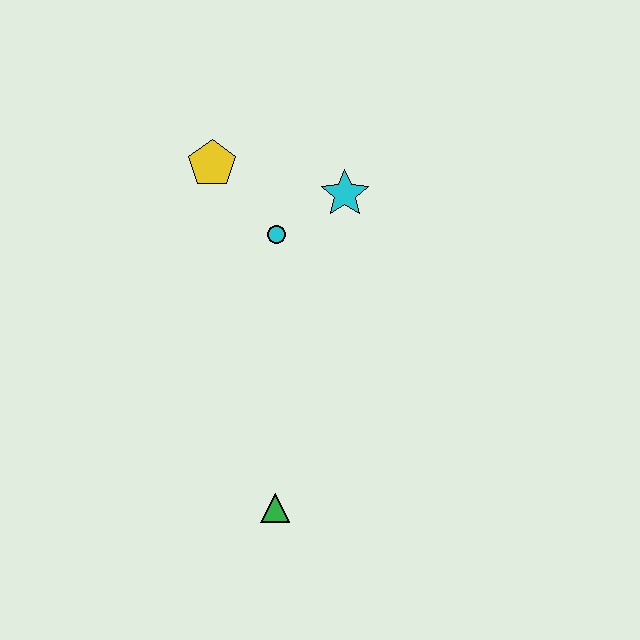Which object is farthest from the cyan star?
The green triangle is farthest from the cyan star.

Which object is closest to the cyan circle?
The cyan star is closest to the cyan circle.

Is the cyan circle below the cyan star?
Yes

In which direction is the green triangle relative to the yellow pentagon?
The green triangle is below the yellow pentagon.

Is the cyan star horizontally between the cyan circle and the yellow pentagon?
No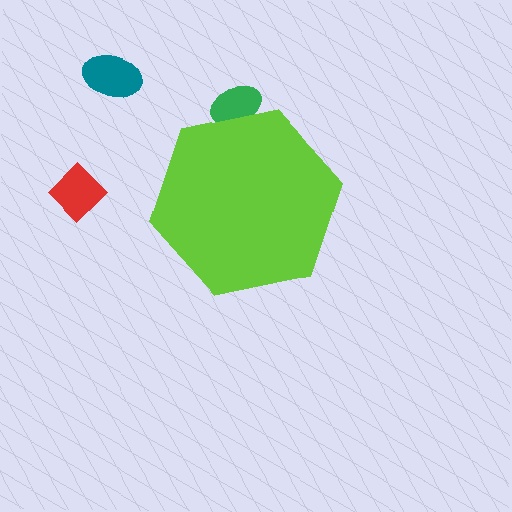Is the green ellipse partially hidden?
Yes, the green ellipse is partially hidden behind the lime hexagon.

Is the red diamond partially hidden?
No, the red diamond is fully visible.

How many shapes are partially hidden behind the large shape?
1 shape is partially hidden.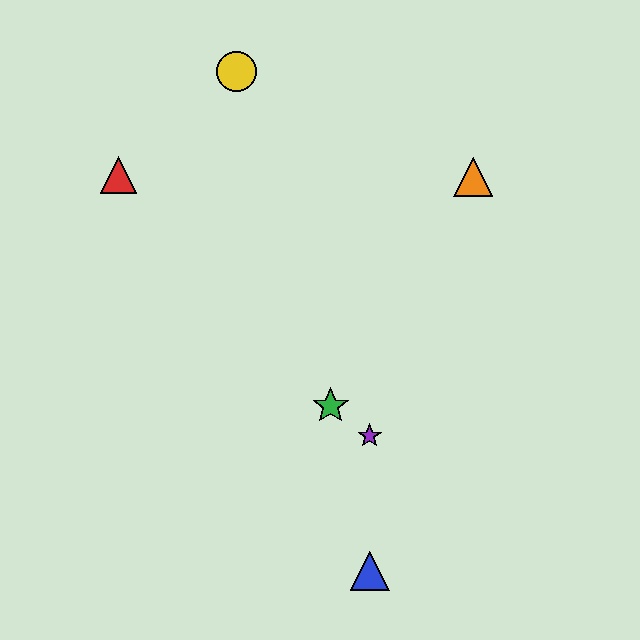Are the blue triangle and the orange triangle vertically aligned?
No, the blue triangle is at x≈370 and the orange triangle is at x≈473.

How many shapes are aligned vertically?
2 shapes (the blue triangle, the purple star) are aligned vertically.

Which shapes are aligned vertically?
The blue triangle, the purple star are aligned vertically.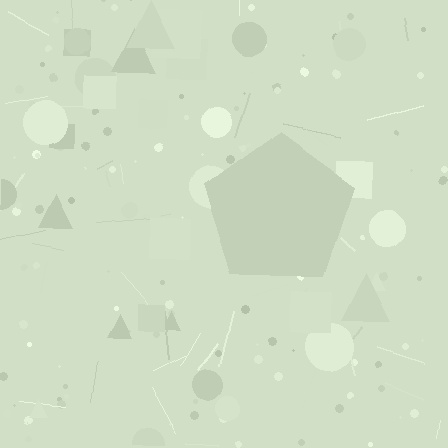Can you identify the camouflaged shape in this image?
The camouflaged shape is a pentagon.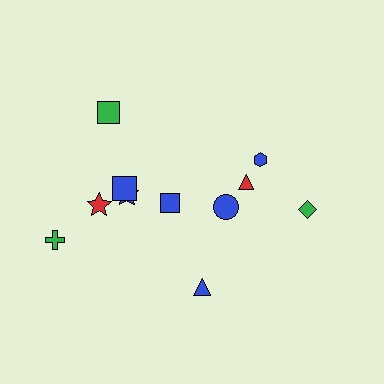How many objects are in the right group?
There are 4 objects.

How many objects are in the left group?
There are 7 objects.